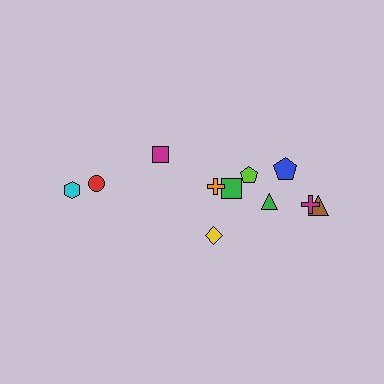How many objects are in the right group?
There are 8 objects.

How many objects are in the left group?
There are 3 objects.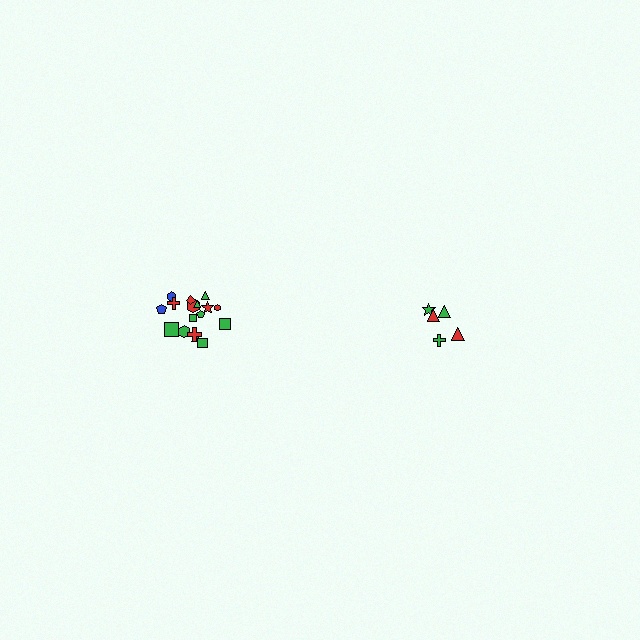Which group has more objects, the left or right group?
The left group.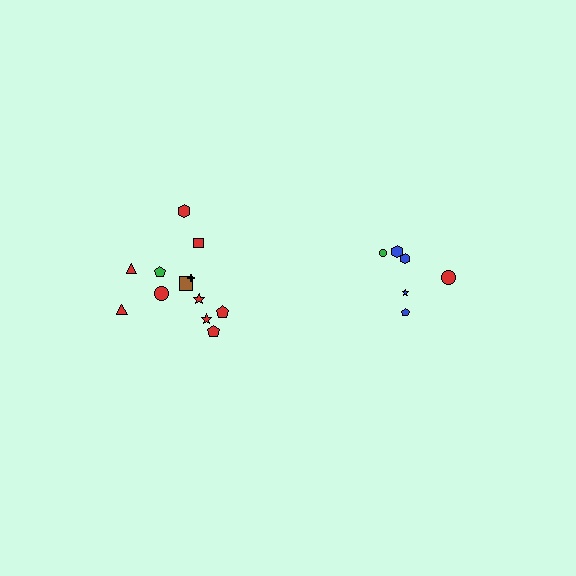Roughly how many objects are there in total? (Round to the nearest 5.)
Roughly 20 objects in total.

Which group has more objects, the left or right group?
The left group.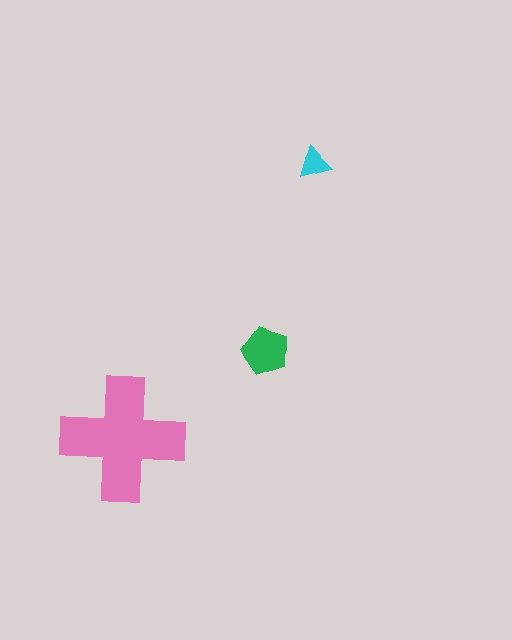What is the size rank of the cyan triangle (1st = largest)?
3rd.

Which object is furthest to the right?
The cyan triangle is rightmost.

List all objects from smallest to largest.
The cyan triangle, the green pentagon, the pink cross.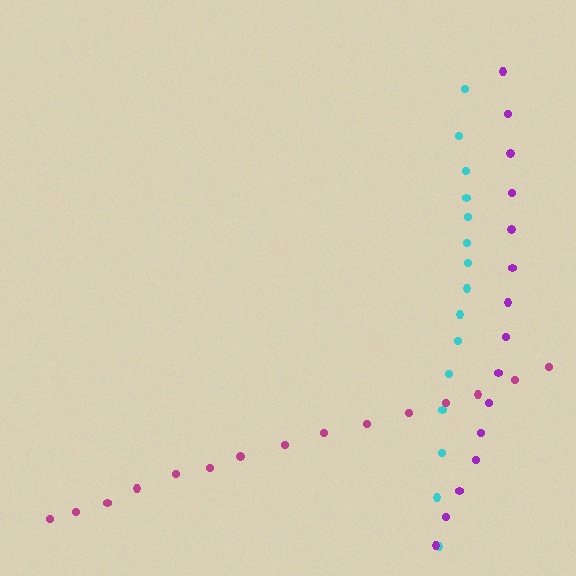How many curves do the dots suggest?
There are 3 distinct paths.